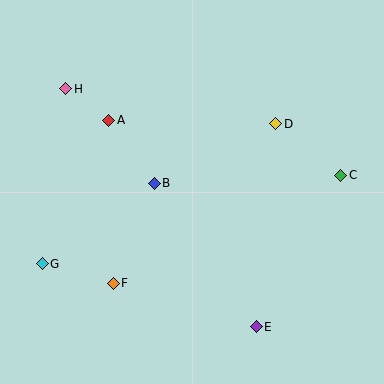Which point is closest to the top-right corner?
Point D is closest to the top-right corner.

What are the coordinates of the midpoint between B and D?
The midpoint between B and D is at (215, 154).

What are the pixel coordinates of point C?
Point C is at (341, 175).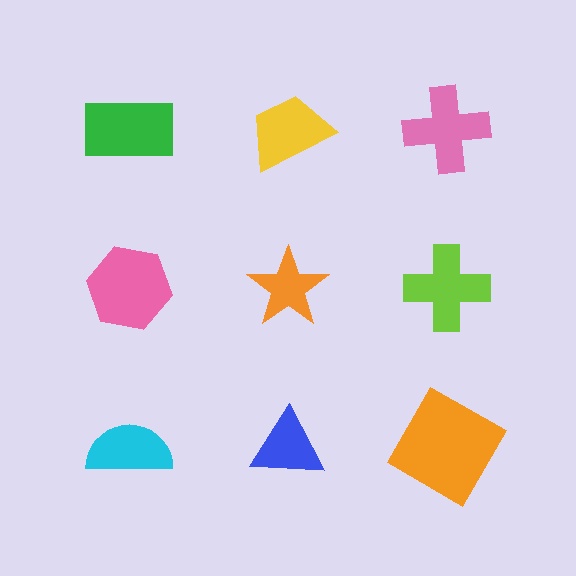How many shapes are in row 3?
3 shapes.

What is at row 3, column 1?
A cyan semicircle.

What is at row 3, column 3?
An orange diamond.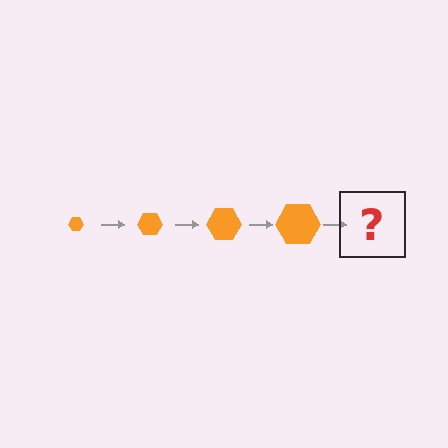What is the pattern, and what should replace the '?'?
The pattern is that the hexagon gets progressively larger each step. The '?' should be an orange hexagon, larger than the previous one.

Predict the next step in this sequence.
The next step is an orange hexagon, larger than the previous one.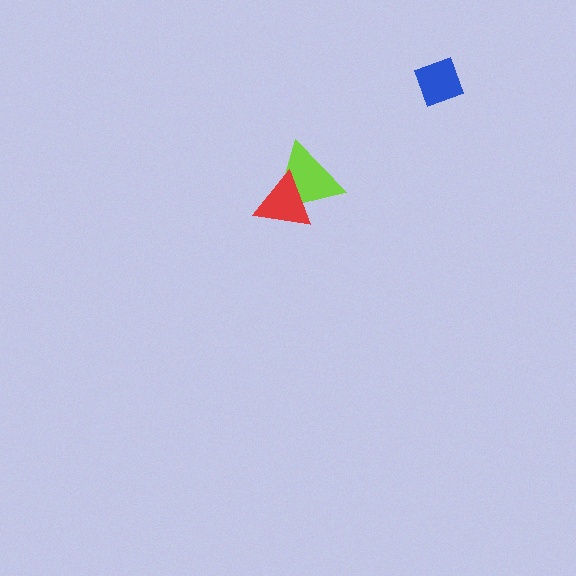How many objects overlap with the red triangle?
1 object overlaps with the red triangle.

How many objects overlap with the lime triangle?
1 object overlaps with the lime triangle.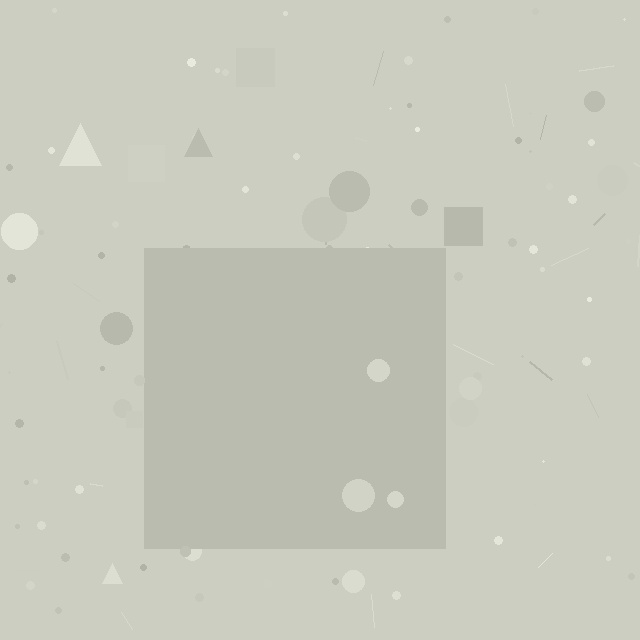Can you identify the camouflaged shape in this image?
The camouflaged shape is a square.